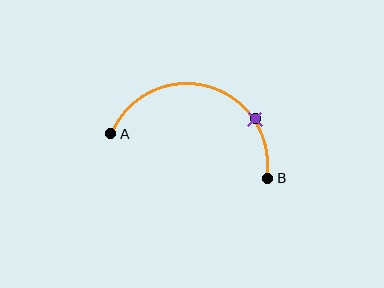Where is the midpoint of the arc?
The arc midpoint is the point on the curve farthest from the straight line joining A and B. It sits above that line.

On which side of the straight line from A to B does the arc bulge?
The arc bulges above the straight line connecting A and B.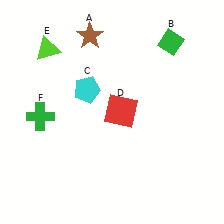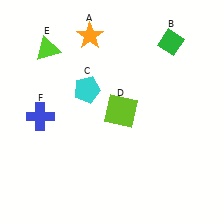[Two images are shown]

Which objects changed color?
A changed from brown to orange. D changed from red to lime. F changed from green to blue.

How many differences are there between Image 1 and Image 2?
There are 3 differences between the two images.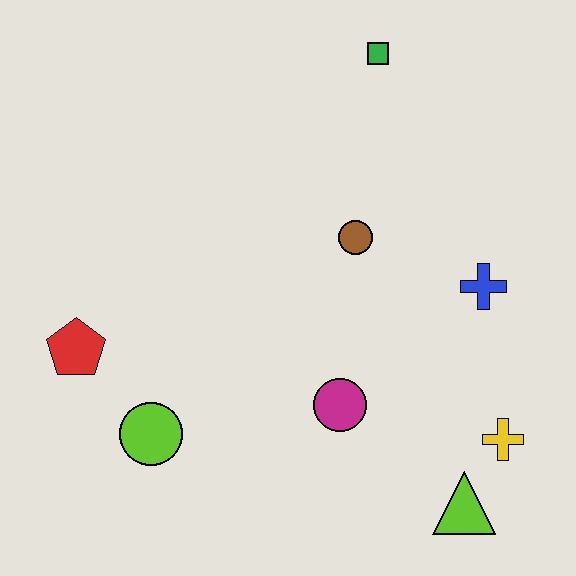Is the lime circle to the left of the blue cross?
Yes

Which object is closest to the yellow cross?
The lime triangle is closest to the yellow cross.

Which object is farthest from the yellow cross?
The red pentagon is farthest from the yellow cross.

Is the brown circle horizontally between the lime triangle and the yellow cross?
No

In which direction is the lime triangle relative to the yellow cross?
The lime triangle is below the yellow cross.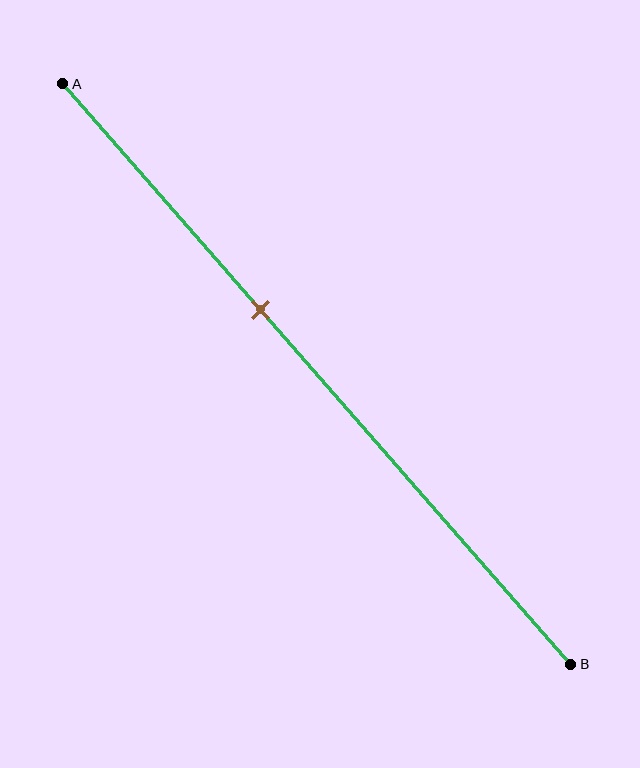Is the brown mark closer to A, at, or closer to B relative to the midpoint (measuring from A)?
The brown mark is closer to point A than the midpoint of segment AB.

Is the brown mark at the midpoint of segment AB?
No, the mark is at about 40% from A, not at the 50% midpoint.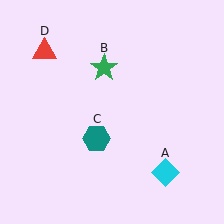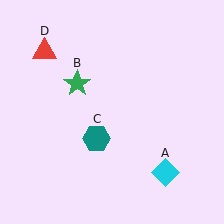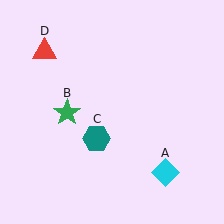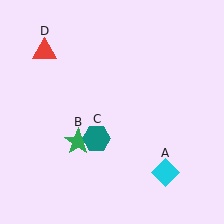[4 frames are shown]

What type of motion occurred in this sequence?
The green star (object B) rotated counterclockwise around the center of the scene.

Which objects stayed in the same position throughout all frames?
Cyan diamond (object A) and teal hexagon (object C) and red triangle (object D) remained stationary.